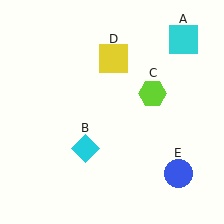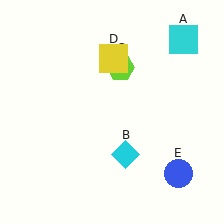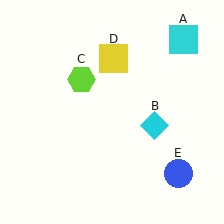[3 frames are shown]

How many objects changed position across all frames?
2 objects changed position: cyan diamond (object B), lime hexagon (object C).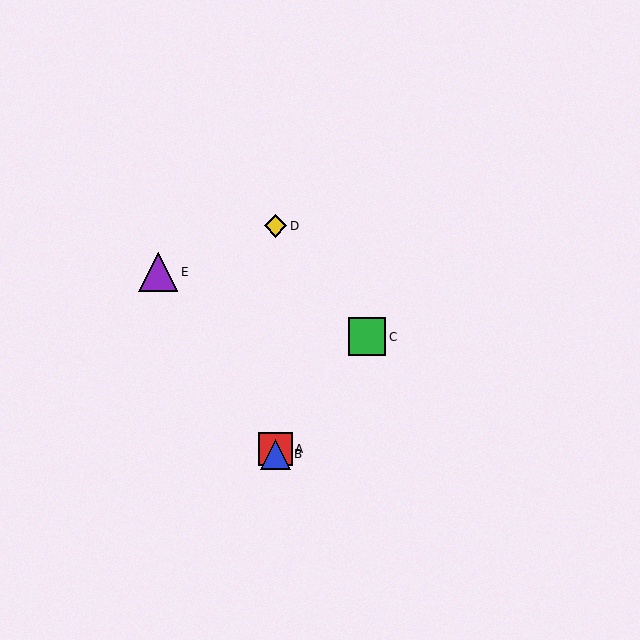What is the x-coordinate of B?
Object B is at x≈276.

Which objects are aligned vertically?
Objects A, B, D are aligned vertically.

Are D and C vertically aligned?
No, D is at x≈276 and C is at x≈367.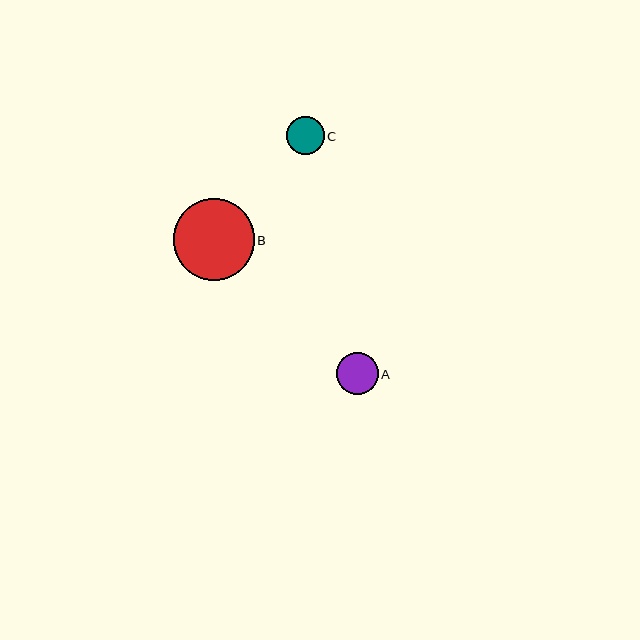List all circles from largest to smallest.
From largest to smallest: B, A, C.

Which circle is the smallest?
Circle C is the smallest with a size of approximately 38 pixels.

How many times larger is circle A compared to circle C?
Circle A is approximately 1.1 times the size of circle C.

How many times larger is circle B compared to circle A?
Circle B is approximately 1.9 times the size of circle A.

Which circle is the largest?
Circle B is the largest with a size of approximately 81 pixels.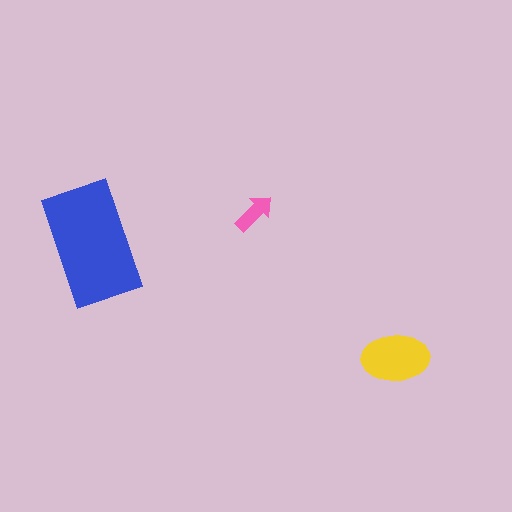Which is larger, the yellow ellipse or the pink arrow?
The yellow ellipse.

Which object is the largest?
The blue rectangle.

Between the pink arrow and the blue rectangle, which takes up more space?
The blue rectangle.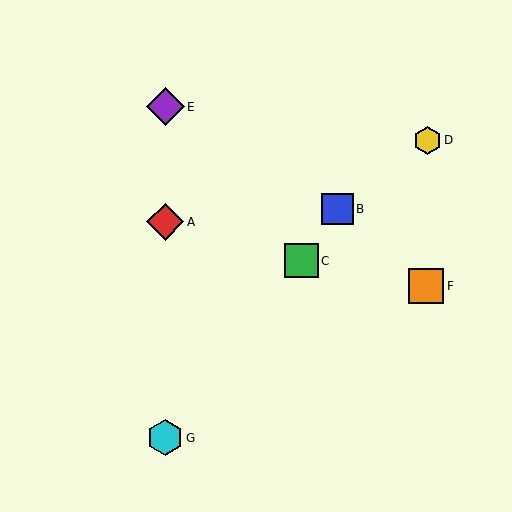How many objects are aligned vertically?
3 objects (A, E, G) are aligned vertically.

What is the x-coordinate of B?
Object B is at x≈338.